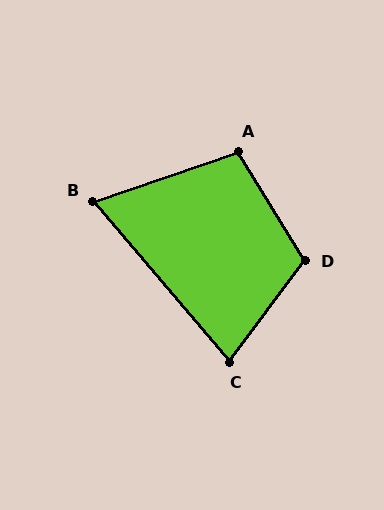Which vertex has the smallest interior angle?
B, at approximately 68 degrees.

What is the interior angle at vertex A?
Approximately 103 degrees (obtuse).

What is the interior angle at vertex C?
Approximately 77 degrees (acute).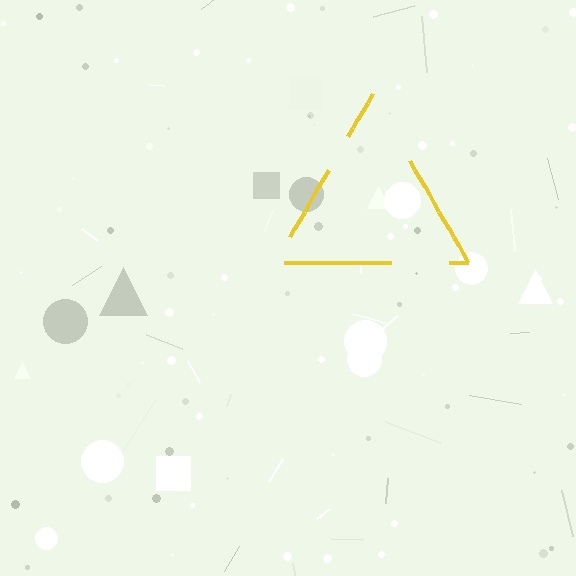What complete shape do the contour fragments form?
The contour fragments form a triangle.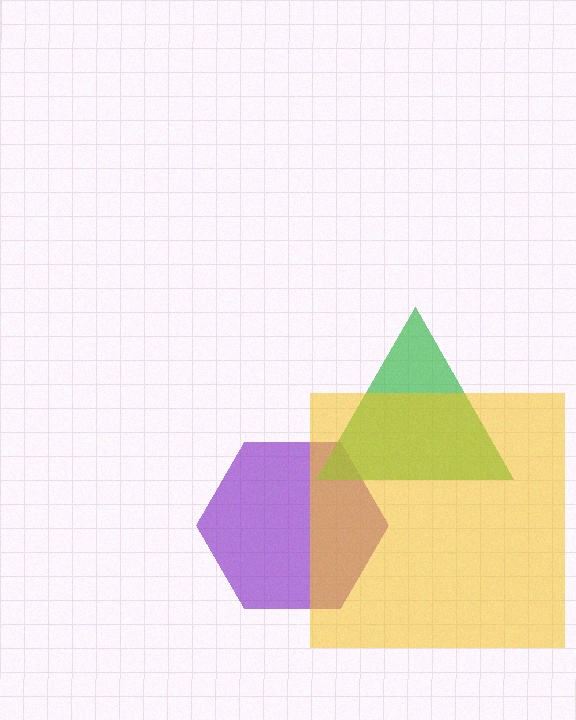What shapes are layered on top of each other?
The layered shapes are: a purple hexagon, a green triangle, a yellow square.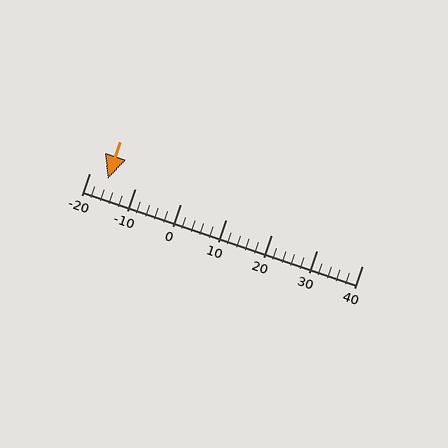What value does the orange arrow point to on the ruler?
The orange arrow points to approximately -16.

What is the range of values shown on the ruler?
The ruler shows values from -20 to 40.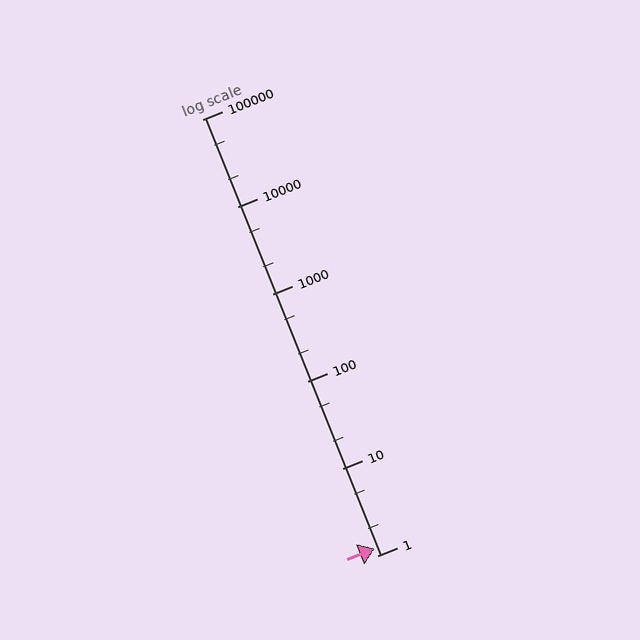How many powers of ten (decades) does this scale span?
The scale spans 5 decades, from 1 to 100000.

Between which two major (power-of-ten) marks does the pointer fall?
The pointer is between 1 and 10.